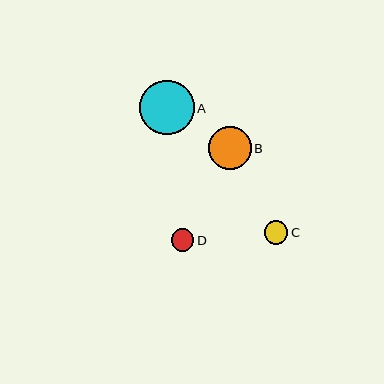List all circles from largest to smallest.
From largest to smallest: A, B, C, D.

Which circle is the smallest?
Circle D is the smallest with a size of approximately 23 pixels.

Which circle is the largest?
Circle A is the largest with a size of approximately 55 pixels.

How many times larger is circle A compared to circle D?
Circle A is approximately 2.4 times the size of circle D.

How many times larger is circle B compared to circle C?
Circle B is approximately 1.8 times the size of circle C.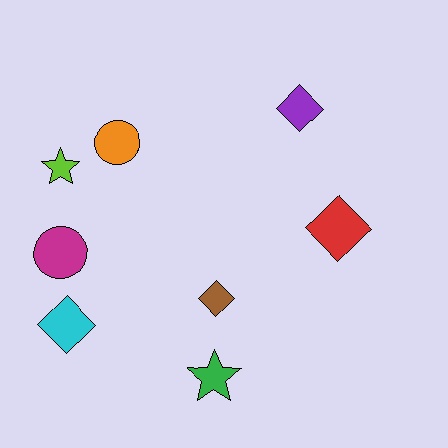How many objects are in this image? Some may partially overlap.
There are 8 objects.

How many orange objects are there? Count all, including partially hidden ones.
There is 1 orange object.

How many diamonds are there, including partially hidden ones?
There are 4 diamonds.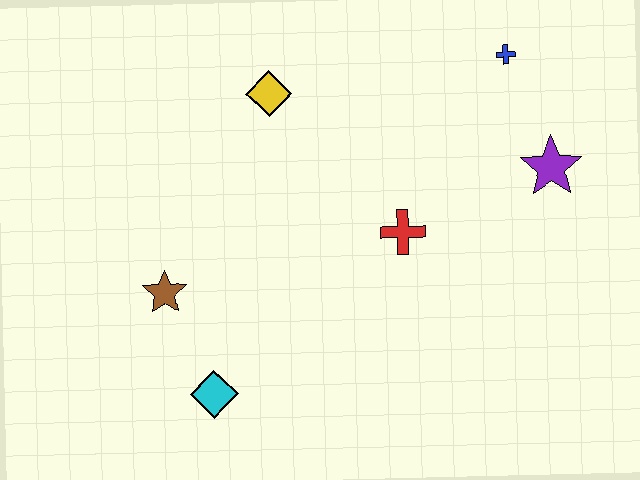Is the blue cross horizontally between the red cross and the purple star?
Yes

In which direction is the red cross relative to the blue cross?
The red cross is below the blue cross.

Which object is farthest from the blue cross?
The cyan diamond is farthest from the blue cross.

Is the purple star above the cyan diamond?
Yes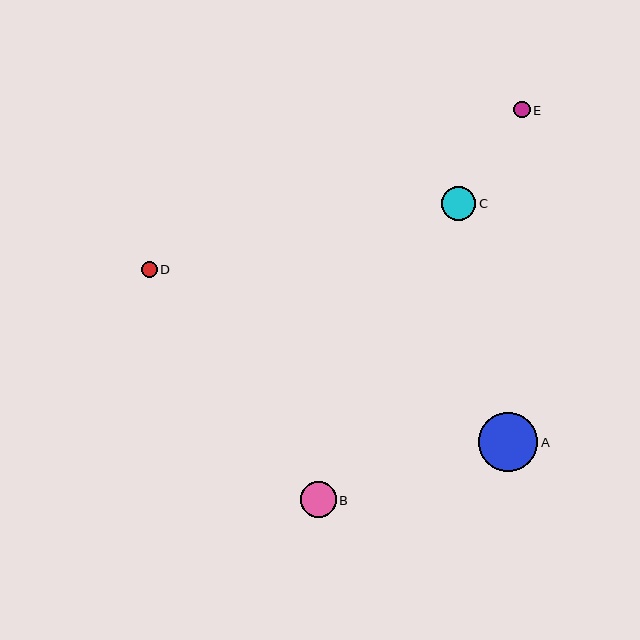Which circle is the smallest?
Circle D is the smallest with a size of approximately 16 pixels.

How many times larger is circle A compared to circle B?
Circle A is approximately 1.7 times the size of circle B.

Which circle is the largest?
Circle A is the largest with a size of approximately 59 pixels.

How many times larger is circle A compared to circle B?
Circle A is approximately 1.7 times the size of circle B.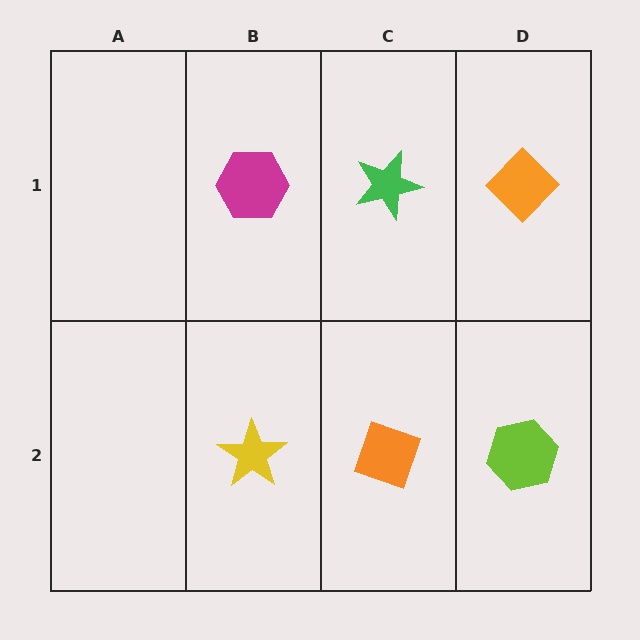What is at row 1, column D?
An orange diamond.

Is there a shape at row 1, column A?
No, that cell is empty.